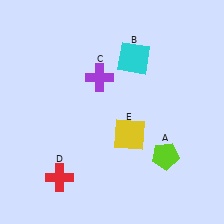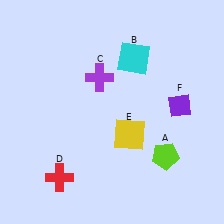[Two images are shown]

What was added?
A purple diamond (F) was added in Image 2.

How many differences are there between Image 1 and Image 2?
There is 1 difference between the two images.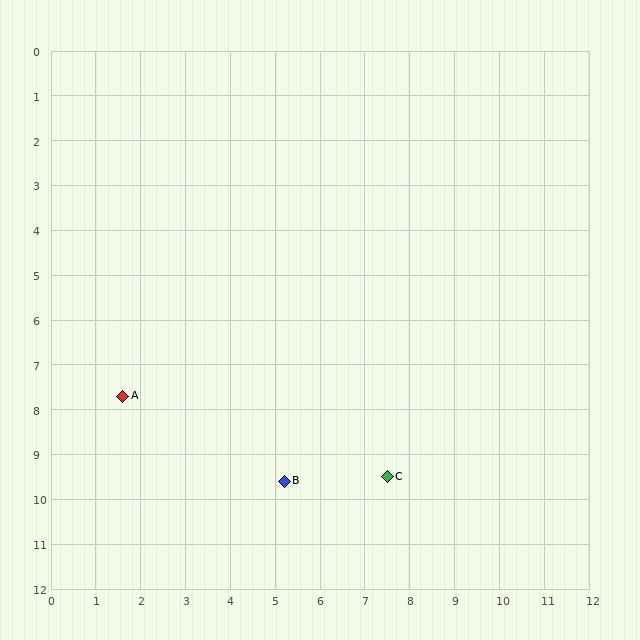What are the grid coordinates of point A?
Point A is at approximately (1.6, 7.7).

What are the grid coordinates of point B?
Point B is at approximately (5.2, 9.6).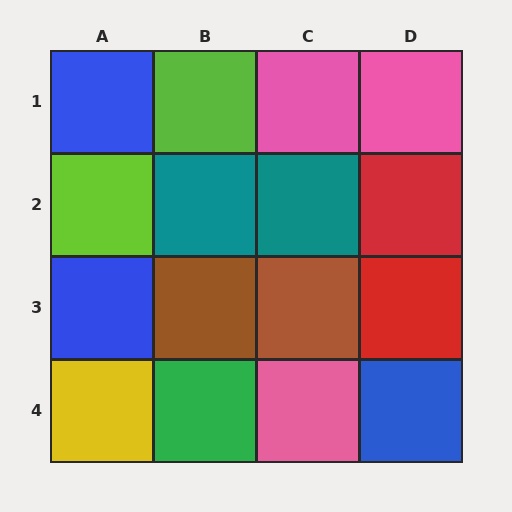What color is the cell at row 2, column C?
Teal.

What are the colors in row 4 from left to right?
Yellow, green, pink, blue.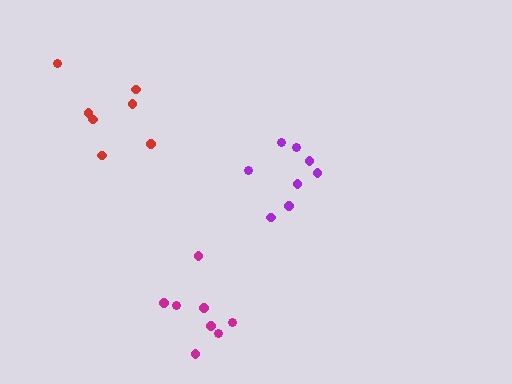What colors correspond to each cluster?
The clusters are colored: purple, magenta, red.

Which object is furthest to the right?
The purple cluster is rightmost.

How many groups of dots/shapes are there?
There are 3 groups.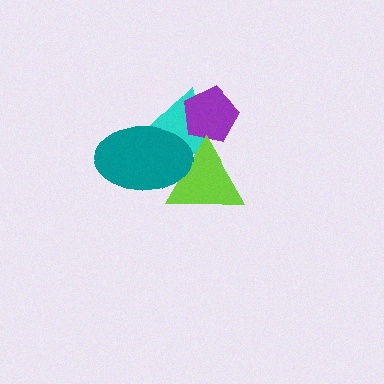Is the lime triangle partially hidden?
Yes, it is partially covered by another shape.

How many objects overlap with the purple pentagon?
2 objects overlap with the purple pentagon.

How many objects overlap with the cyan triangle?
3 objects overlap with the cyan triangle.